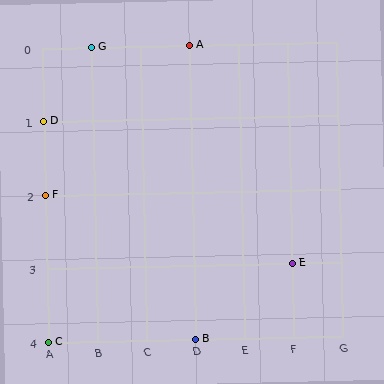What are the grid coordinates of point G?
Point G is at grid coordinates (B, 0).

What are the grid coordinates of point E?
Point E is at grid coordinates (F, 3).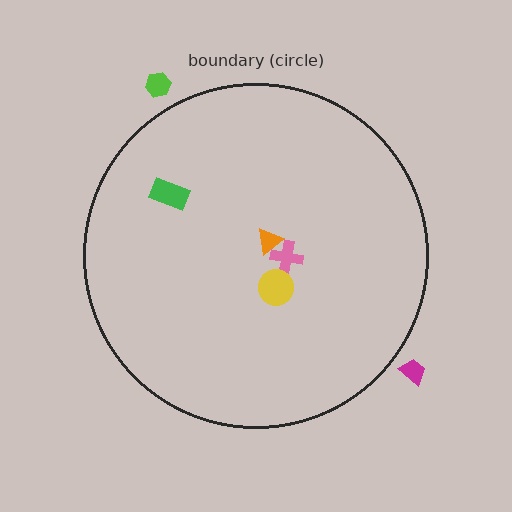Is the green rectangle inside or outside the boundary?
Inside.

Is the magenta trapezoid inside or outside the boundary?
Outside.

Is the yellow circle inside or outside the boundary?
Inside.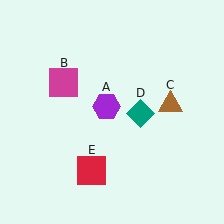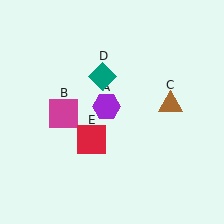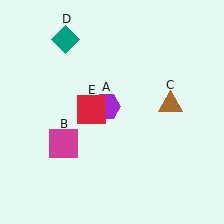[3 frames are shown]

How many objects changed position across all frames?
3 objects changed position: magenta square (object B), teal diamond (object D), red square (object E).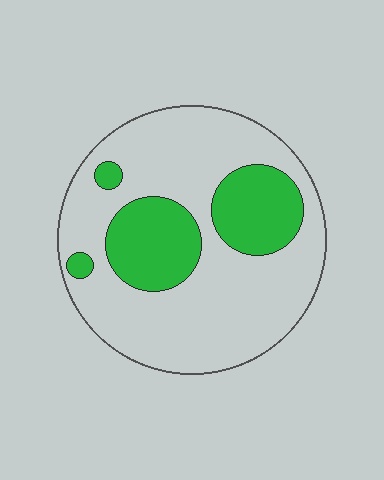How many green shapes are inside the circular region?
4.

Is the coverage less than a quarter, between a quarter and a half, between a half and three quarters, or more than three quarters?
Between a quarter and a half.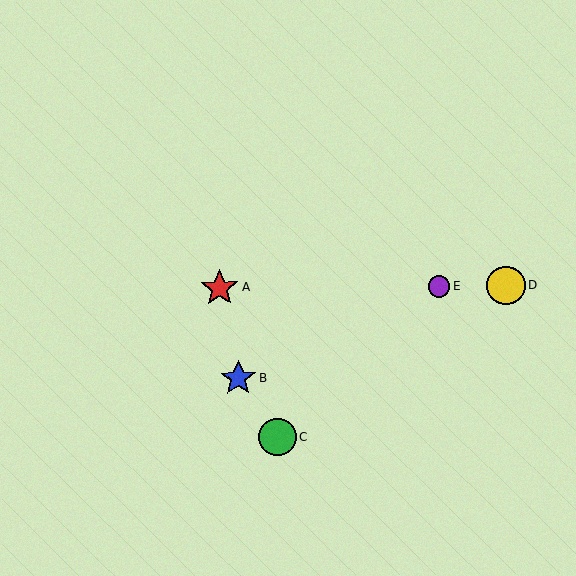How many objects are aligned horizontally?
3 objects (A, D, E) are aligned horizontally.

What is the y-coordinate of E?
Object E is at y≈286.